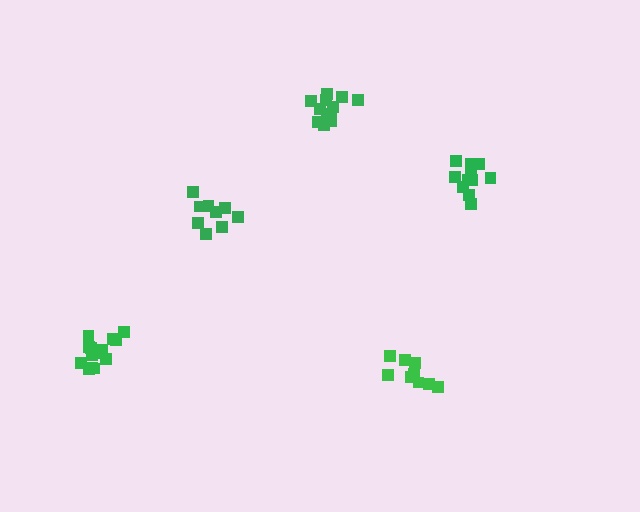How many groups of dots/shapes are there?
There are 5 groups.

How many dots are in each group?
Group 1: 12 dots, Group 2: 14 dots, Group 3: 9 dots, Group 4: 11 dots, Group 5: 9 dots (55 total).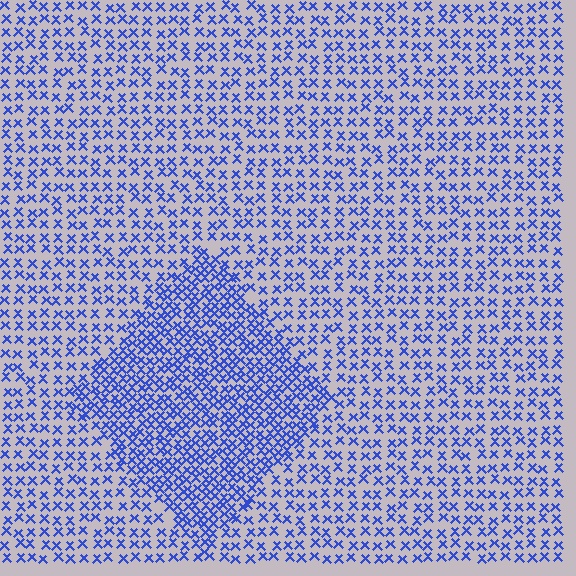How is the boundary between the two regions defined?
The boundary is defined by a change in element density (approximately 2.0x ratio). All elements are the same color, size, and shape.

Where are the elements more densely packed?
The elements are more densely packed inside the diamond boundary.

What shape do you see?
I see a diamond.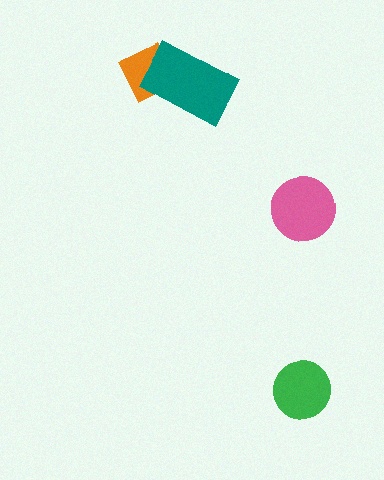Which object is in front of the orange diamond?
The teal rectangle is in front of the orange diamond.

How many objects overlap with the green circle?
0 objects overlap with the green circle.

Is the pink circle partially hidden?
No, no other shape covers it.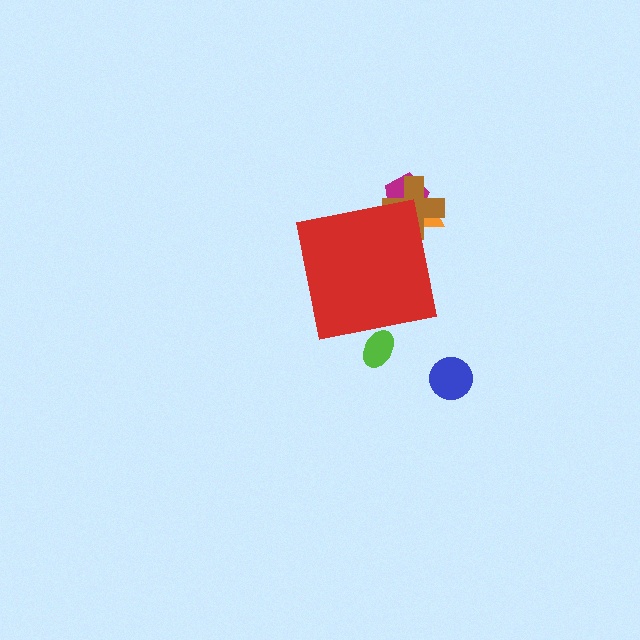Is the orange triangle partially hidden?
Yes, the orange triangle is partially hidden behind the red square.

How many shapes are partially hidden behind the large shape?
4 shapes are partially hidden.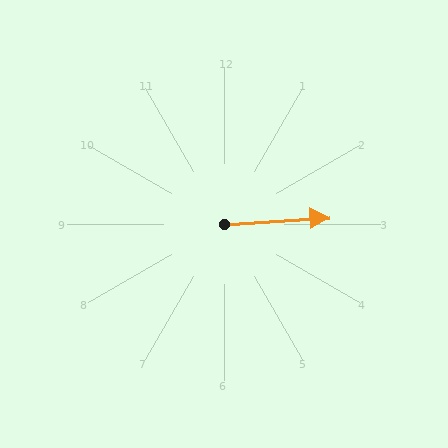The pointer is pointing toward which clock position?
Roughly 3 o'clock.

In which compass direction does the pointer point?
East.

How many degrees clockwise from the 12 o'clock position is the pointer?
Approximately 86 degrees.